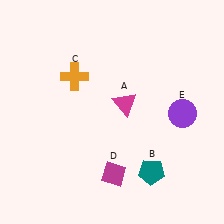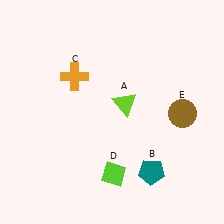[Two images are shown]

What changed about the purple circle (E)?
In Image 1, E is purple. In Image 2, it changed to brown.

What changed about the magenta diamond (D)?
In Image 1, D is magenta. In Image 2, it changed to lime.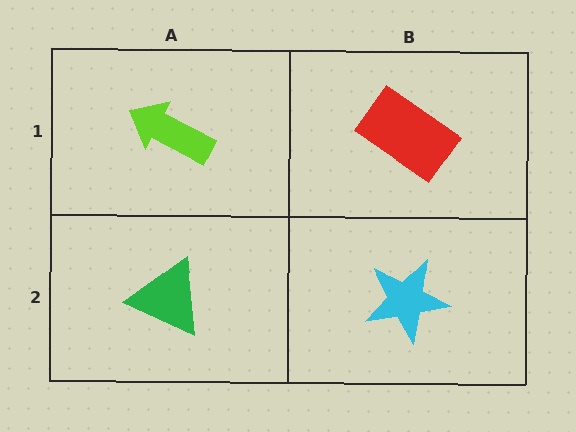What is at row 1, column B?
A red rectangle.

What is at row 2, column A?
A green triangle.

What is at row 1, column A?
A lime arrow.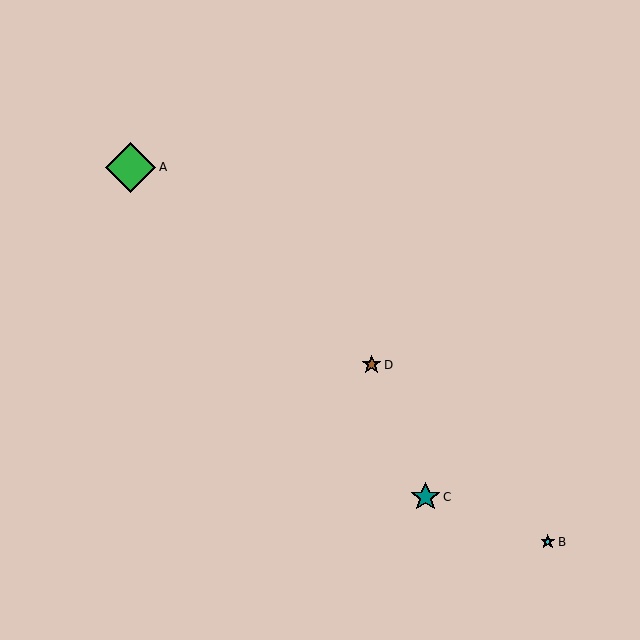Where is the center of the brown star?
The center of the brown star is at (372, 365).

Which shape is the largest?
The green diamond (labeled A) is the largest.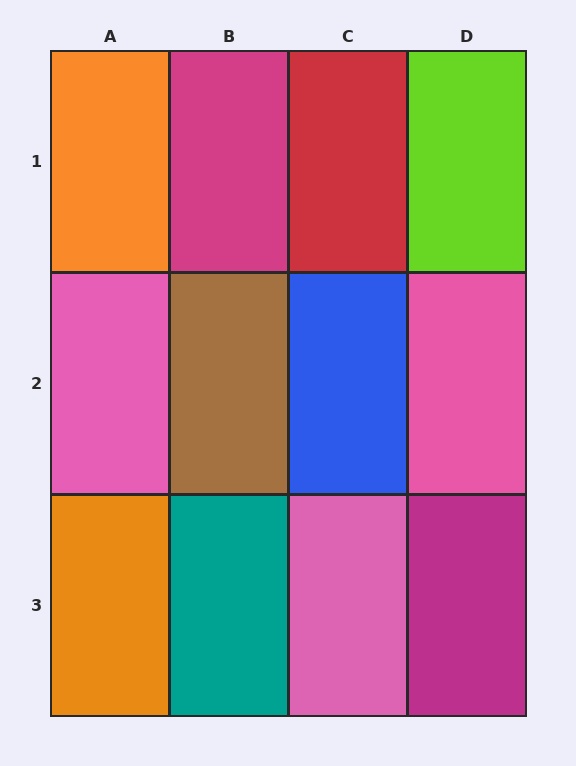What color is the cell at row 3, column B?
Teal.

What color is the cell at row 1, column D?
Lime.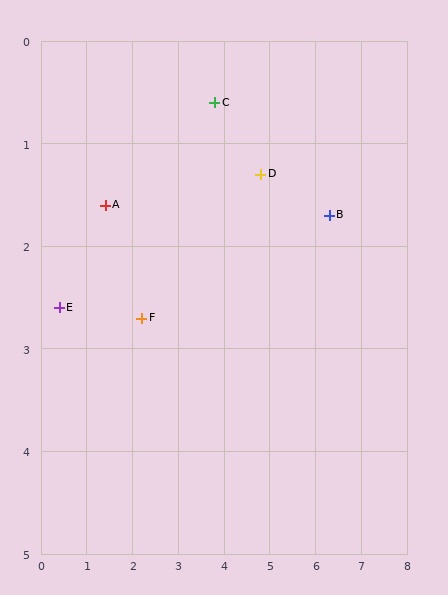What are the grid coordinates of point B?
Point B is at approximately (6.3, 1.7).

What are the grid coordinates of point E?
Point E is at approximately (0.4, 2.6).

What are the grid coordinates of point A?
Point A is at approximately (1.4, 1.6).